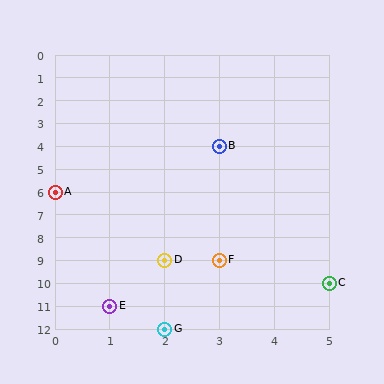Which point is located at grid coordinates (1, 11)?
Point E is at (1, 11).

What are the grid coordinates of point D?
Point D is at grid coordinates (2, 9).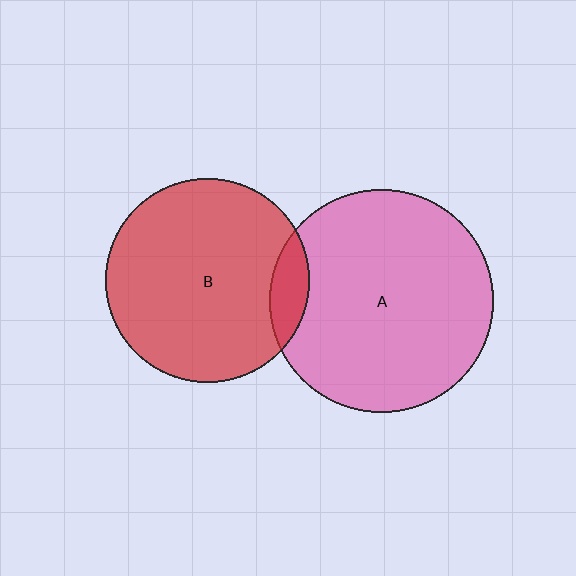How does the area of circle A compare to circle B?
Approximately 1.2 times.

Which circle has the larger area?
Circle A (pink).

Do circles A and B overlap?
Yes.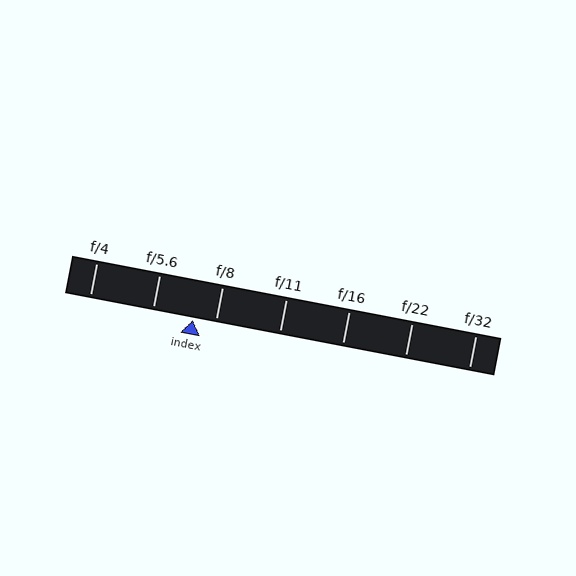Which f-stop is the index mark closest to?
The index mark is closest to f/8.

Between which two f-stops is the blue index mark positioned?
The index mark is between f/5.6 and f/8.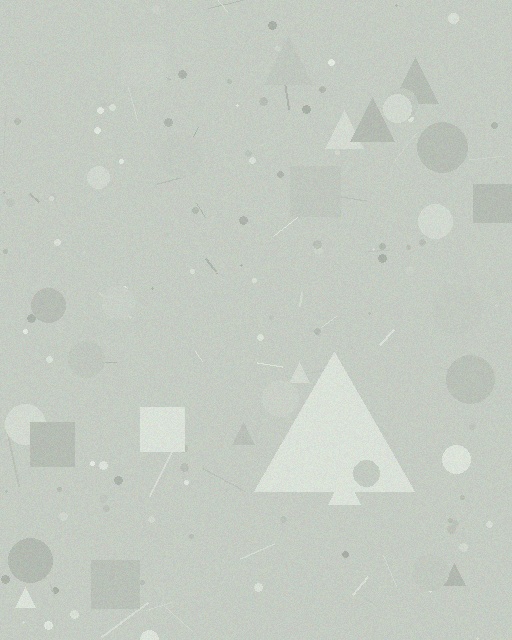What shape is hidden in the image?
A triangle is hidden in the image.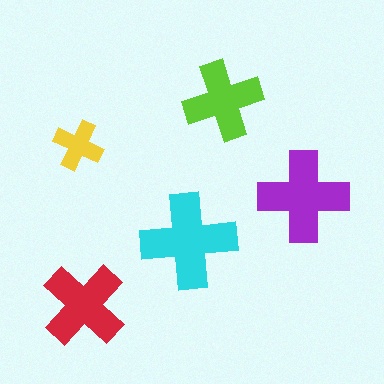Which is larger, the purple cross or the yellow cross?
The purple one.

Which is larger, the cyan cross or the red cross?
The cyan one.